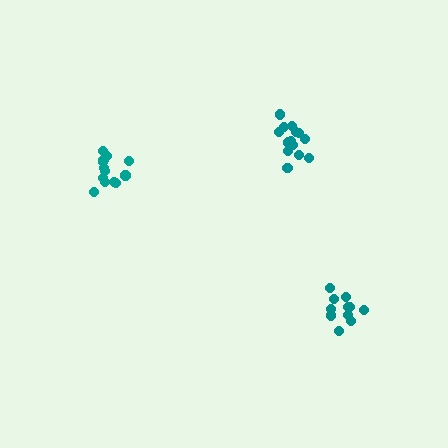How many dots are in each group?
Group 1: 14 dots, Group 2: 14 dots, Group 3: 12 dots (40 total).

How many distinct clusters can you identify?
There are 3 distinct clusters.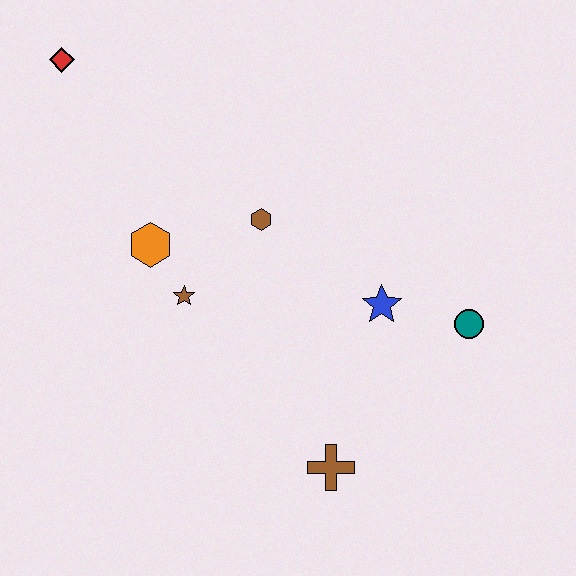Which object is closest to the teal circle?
The blue star is closest to the teal circle.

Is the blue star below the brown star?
Yes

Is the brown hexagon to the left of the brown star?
No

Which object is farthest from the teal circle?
The red diamond is farthest from the teal circle.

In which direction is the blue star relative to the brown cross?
The blue star is above the brown cross.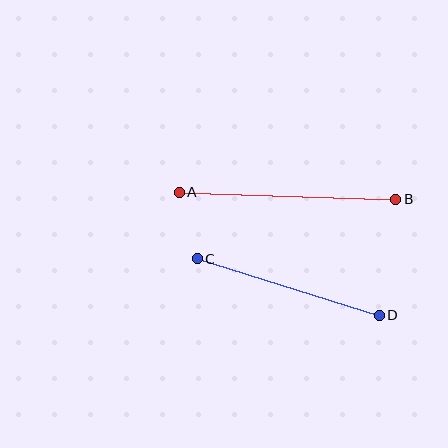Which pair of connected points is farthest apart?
Points A and B are farthest apart.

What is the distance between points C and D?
The distance is approximately 190 pixels.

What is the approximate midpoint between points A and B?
The midpoint is at approximately (287, 196) pixels.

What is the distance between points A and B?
The distance is approximately 216 pixels.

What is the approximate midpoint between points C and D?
The midpoint is at approximately (288, 287) pixels.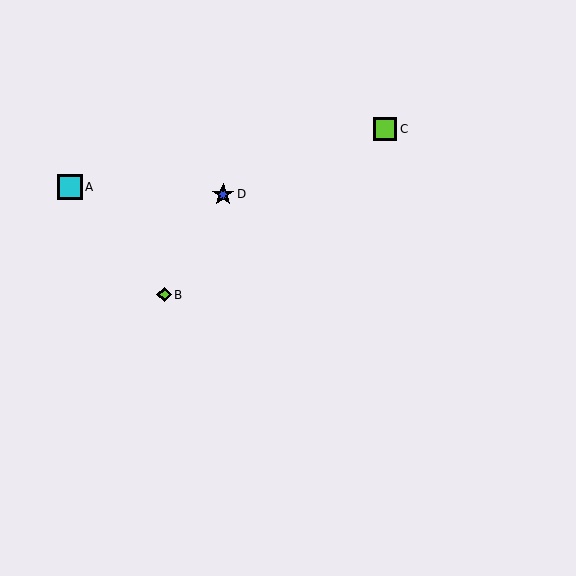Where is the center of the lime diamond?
The center of the lime diamond is at (164, 295).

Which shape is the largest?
The cyan square (labeled A) is the largest.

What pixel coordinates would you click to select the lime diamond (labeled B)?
Click at (164, 295) to select the lime diamond B.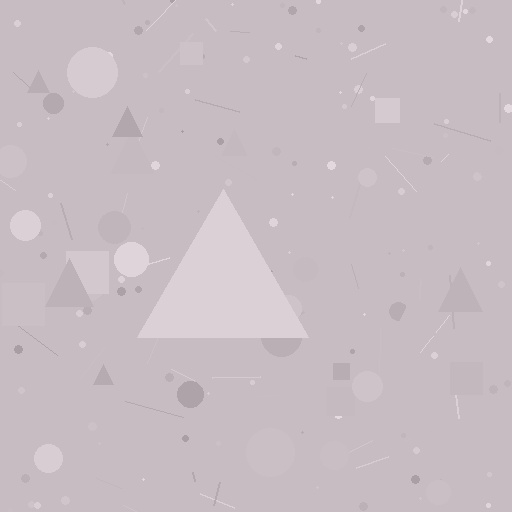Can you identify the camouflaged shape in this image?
The camouflaged shape is a triangle.